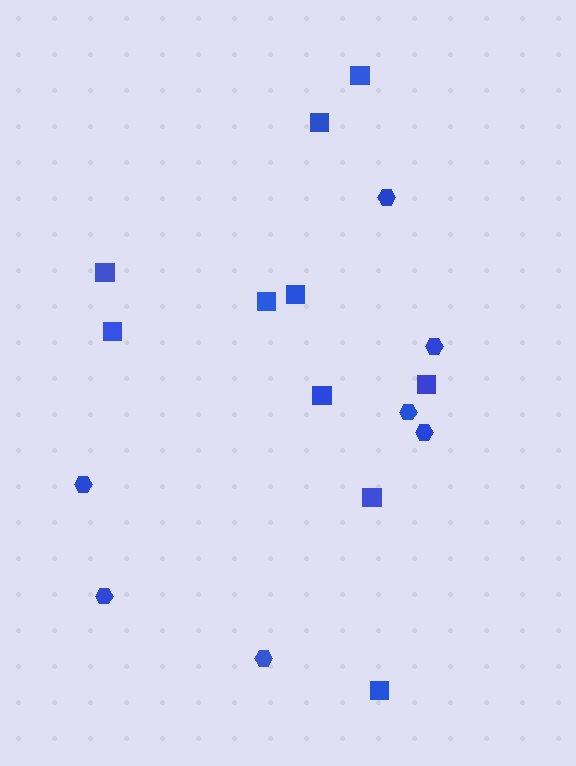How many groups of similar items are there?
There are 2 groups: one group of squares (10) and one group of hexagons (7).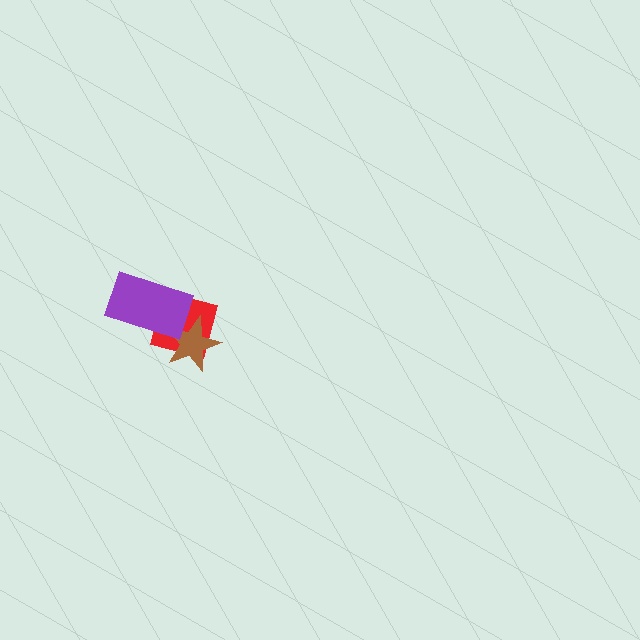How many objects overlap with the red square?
2 objects overlap with the red square.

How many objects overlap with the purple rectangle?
2 objects overlap with the purple rectangle.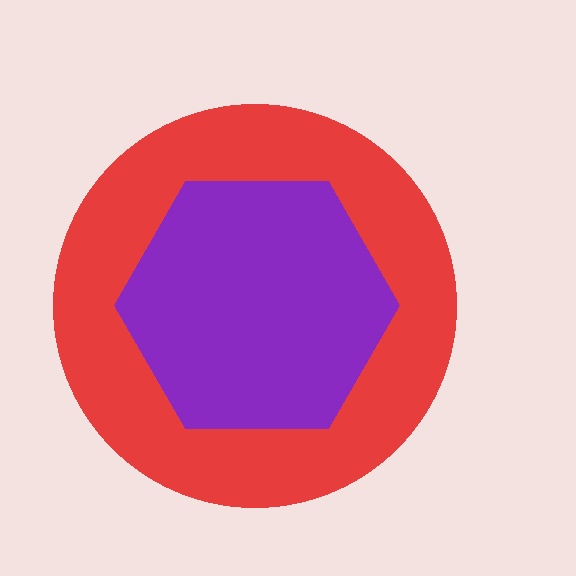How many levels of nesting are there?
2.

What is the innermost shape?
The purple hexagon.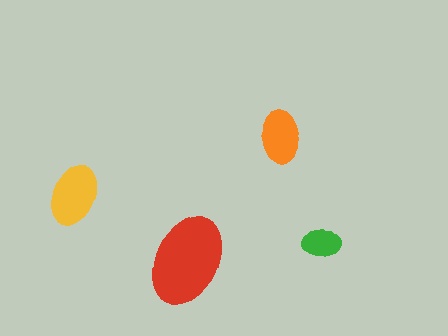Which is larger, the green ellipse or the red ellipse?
The red one.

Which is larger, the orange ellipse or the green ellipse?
The orange one.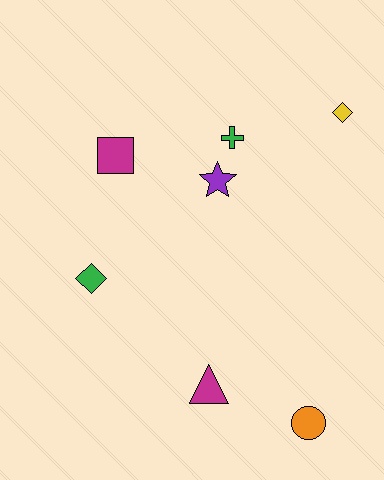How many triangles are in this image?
There is 1 triangle.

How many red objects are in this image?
There are no red objects.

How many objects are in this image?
There are 7 objects.